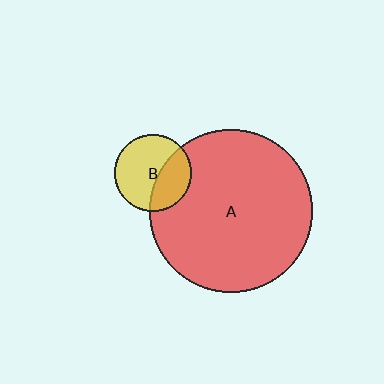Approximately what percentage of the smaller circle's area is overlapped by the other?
Approximately 35%.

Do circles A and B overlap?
Yes.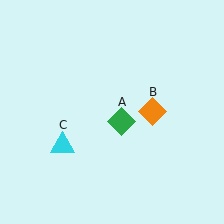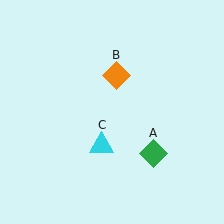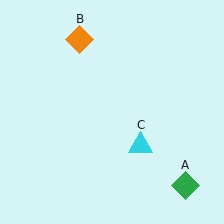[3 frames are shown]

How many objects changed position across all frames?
3 objects changed position: green diamond (object A), orange diamond (object B), cyan triangle (object C).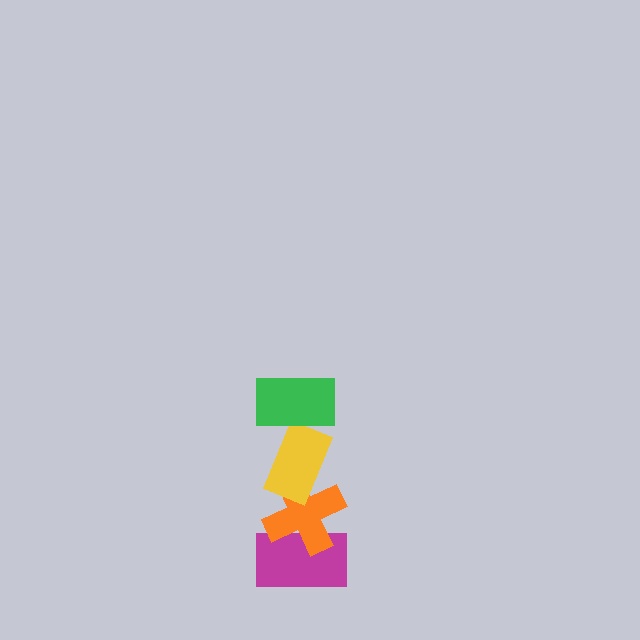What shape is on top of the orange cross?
The yellow rectangle is on top of the orange cross.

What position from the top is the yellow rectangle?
The yellow rectangle is 2nd from the top.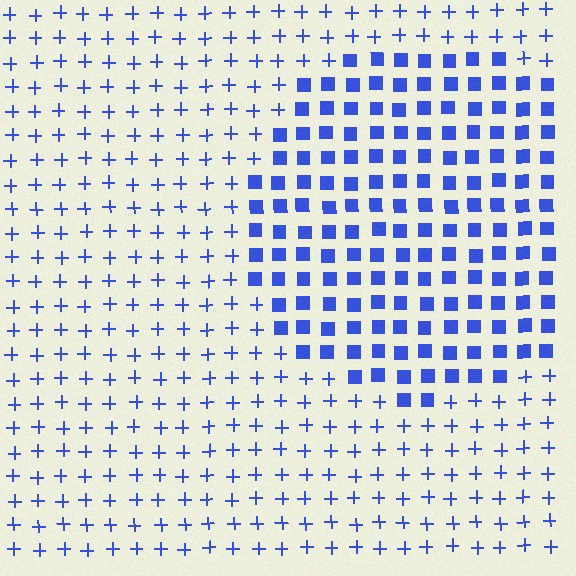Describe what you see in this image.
The image is filled with small blue elements arranged in a uniform grid. A circle-shaped region contains squares, while the surrounding area contains plus signs. The boundary is defined purely by the change in element shape.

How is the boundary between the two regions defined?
The boundary is defined by a change in element shape: squares inside vs. plus signs outside. All elements share the same color and spacing.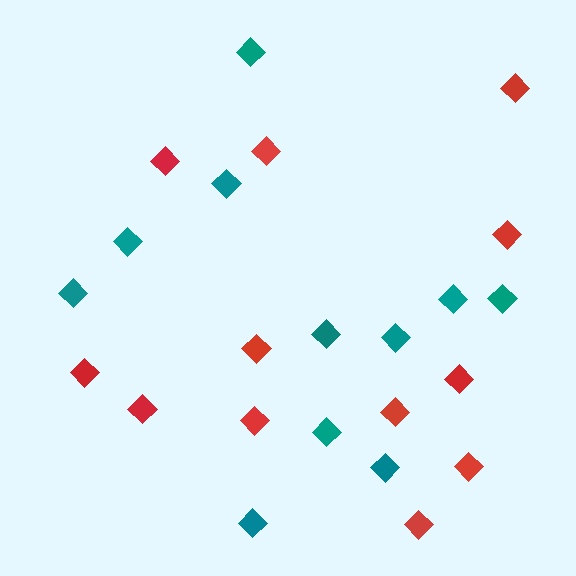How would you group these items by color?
There are 2 groups: one group of teal diamonds (11) and one group of red diamonds (12).